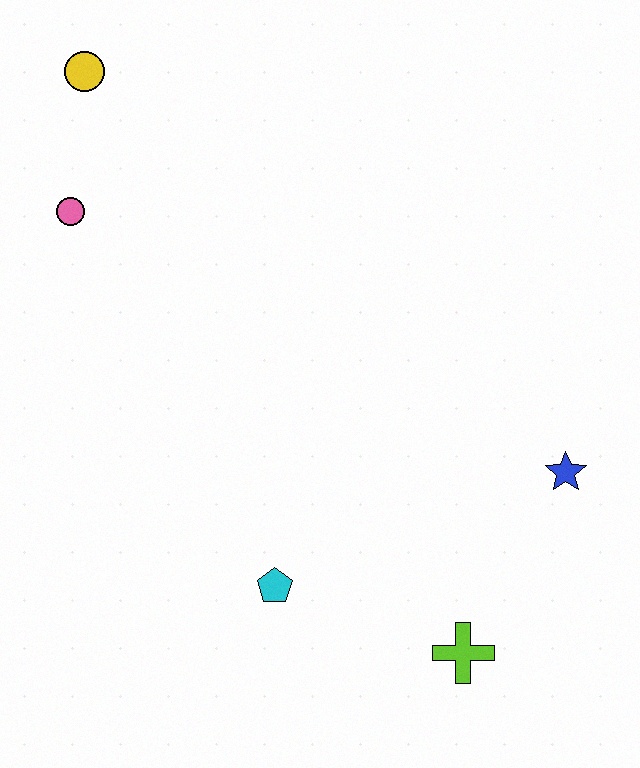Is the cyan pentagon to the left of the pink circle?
No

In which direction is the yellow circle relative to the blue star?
The yellow circle is to the left of the blue star.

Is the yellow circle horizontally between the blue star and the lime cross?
No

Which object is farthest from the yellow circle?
The lime cross is farthest from the yellow circle.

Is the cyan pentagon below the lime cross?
No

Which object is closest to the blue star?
The lime cross is closest to the blue star.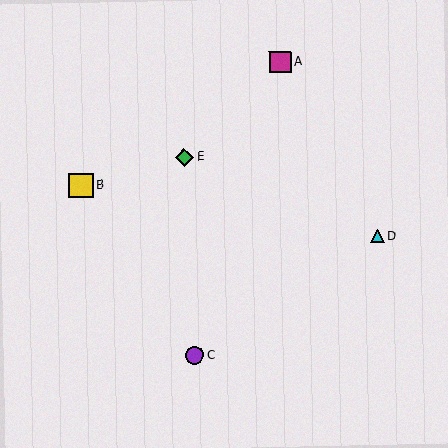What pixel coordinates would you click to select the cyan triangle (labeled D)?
Click at (378, 236) to select the cyan triangle D.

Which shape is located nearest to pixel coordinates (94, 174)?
The yellow square (labeled B) at (81, 185) is nearest to that location.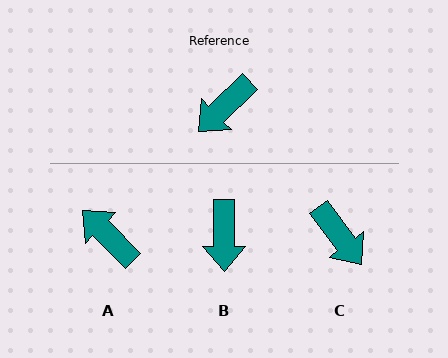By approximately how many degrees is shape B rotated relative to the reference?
Approximately 46 degrees counter-clockwise.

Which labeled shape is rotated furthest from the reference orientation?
A, about 90 degrees away.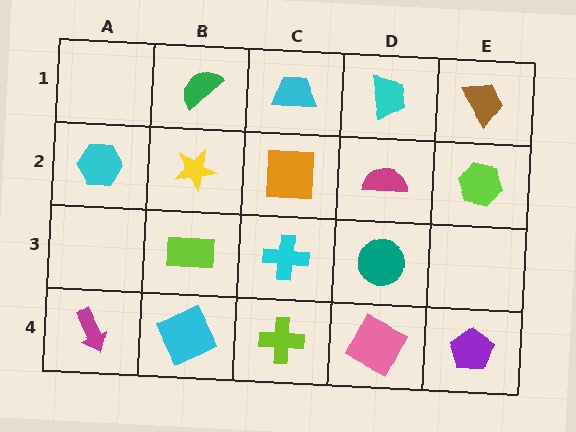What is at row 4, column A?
A magenta arrow.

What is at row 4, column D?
A pink square.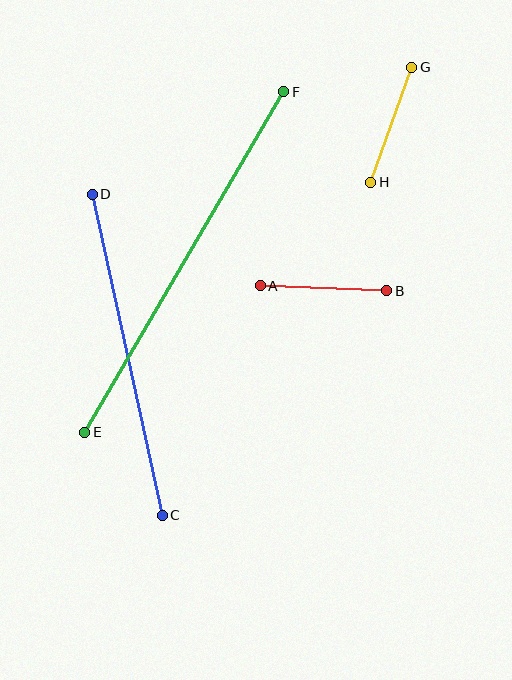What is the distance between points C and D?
The distance is approximately 329 pixels.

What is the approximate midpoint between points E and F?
The midpoint is at approximately (184, 262) pixels.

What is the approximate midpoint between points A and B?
The midpoint is at approximately (323, 288) pixels.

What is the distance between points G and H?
The distance is approximately 122 pixels.